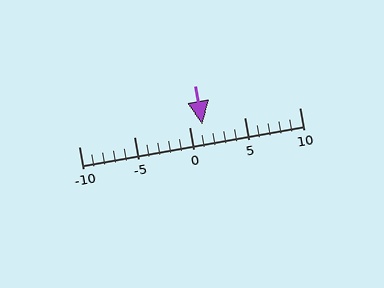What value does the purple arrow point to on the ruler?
The purple arrow points to approximately 1.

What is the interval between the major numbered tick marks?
The major tick marks are spaced 5 units apart.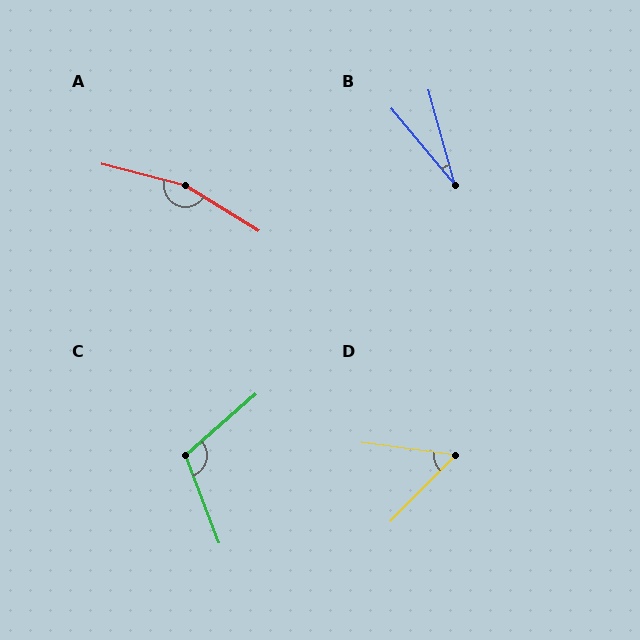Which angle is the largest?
A, at approximately 162 degrees.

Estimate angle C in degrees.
Approximately 110 degrees.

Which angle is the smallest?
B, at approximately 25 degrees.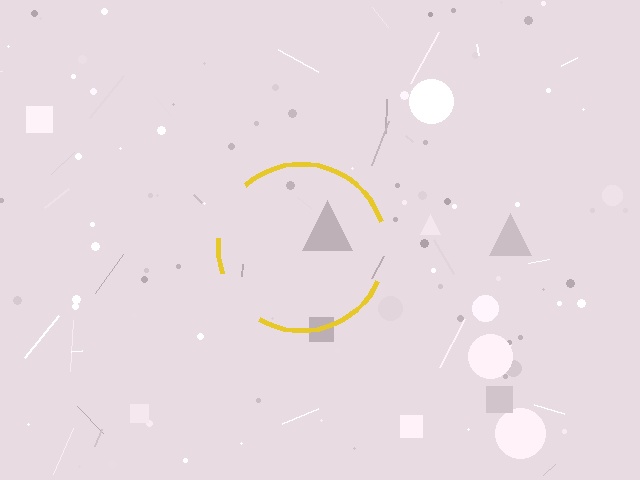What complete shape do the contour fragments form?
The contour fragments form a circle.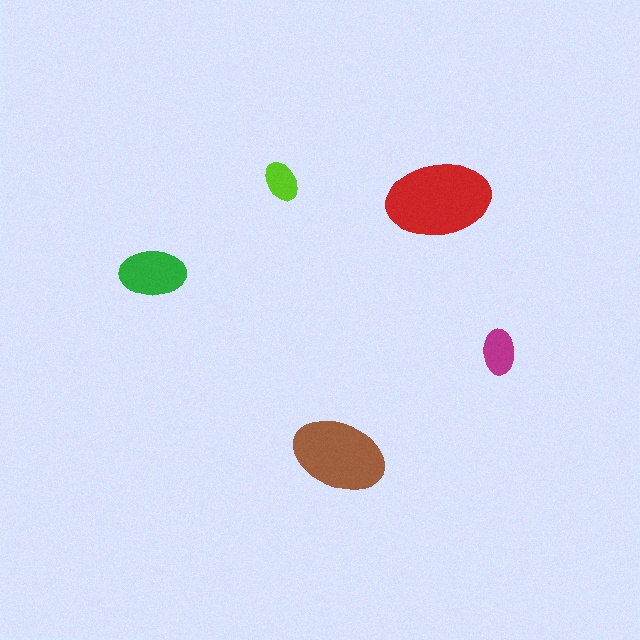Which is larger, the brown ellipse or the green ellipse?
The brown one.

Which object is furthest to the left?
The green ellipse is leftmost.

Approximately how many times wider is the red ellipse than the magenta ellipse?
About 2.5 times wider.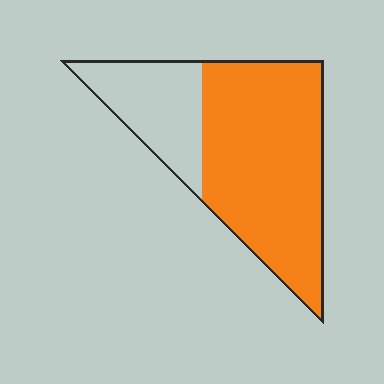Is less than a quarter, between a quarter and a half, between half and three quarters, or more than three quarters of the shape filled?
Between half and three quarters.